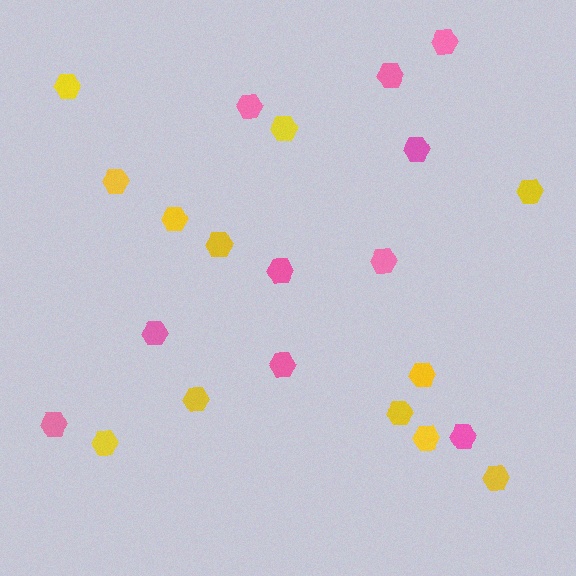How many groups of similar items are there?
There are 2 groups: one group of pink hexagons (10) and one group of yellow hexagons (12).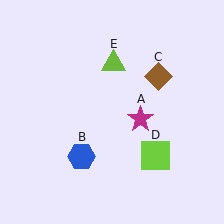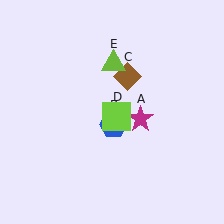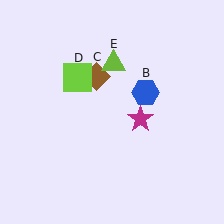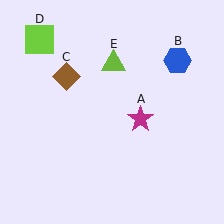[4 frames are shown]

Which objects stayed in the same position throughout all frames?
Magenta star (object A) and lime triangle (object E) remained stationary.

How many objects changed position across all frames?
3 objects changed position: blue hexagon (object B), brown diamond (object C), lime square (object D).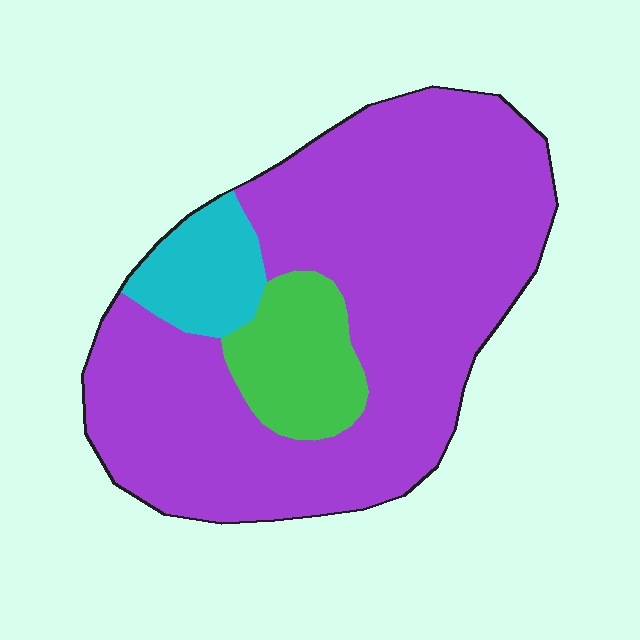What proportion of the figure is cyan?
Cyan takes up less than a quarter of the figure.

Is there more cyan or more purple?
Purple.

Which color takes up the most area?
Purple, at roughly 80%.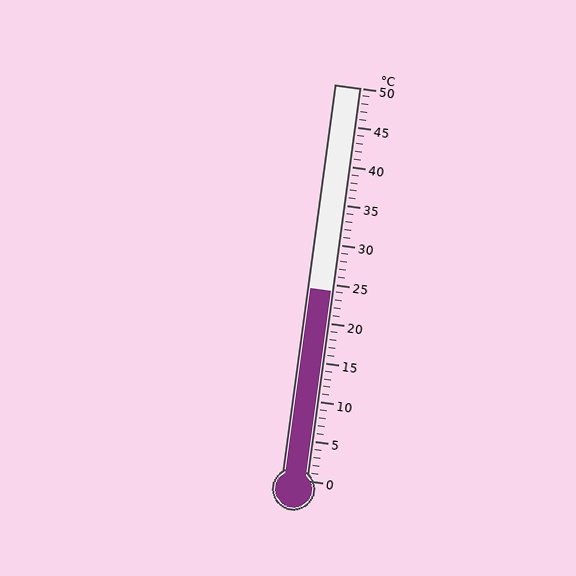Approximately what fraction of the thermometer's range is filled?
The thermometer is filled to approximately 50% of its range.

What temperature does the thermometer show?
The thermometer shows approximately 24°C.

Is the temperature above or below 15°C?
The temperature is above 15°C.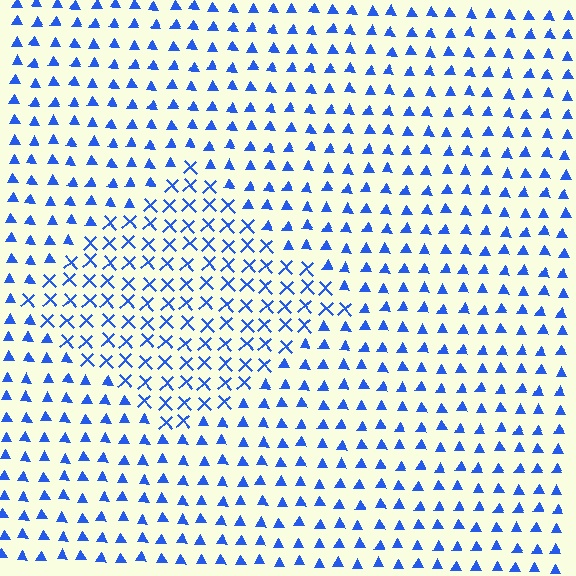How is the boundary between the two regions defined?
The boundary is defined by a change in element shape: X marks inside vs. triangles outside. All elements share the same color and spacing.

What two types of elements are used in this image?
The image uses X marks inside the diamond region and triangles outside it.